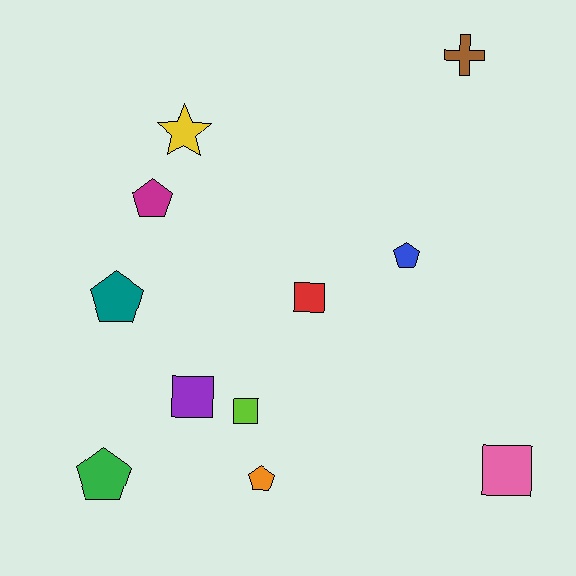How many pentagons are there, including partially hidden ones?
There are 5 pentagons.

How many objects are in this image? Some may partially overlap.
There are 11 objects.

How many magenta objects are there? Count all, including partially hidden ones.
There is 1 magenta object.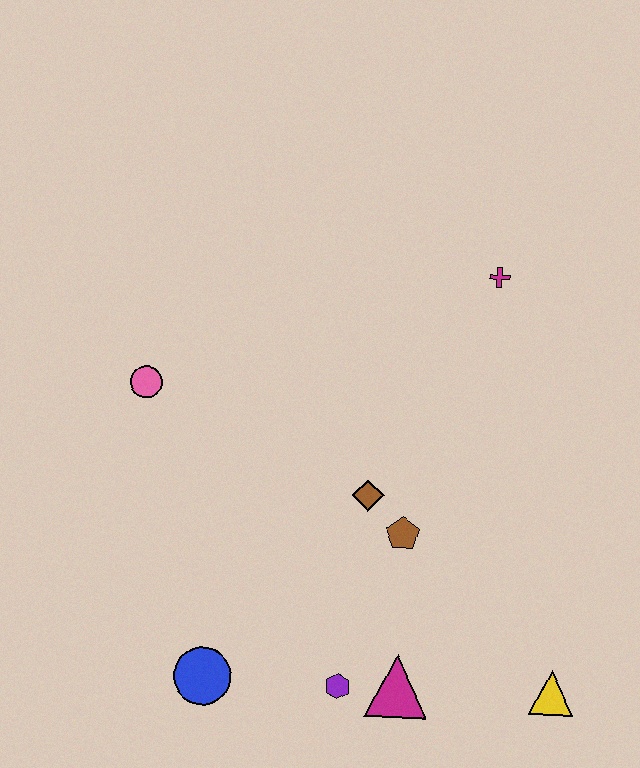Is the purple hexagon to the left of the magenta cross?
Yes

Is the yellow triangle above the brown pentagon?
No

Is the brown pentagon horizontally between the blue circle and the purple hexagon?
No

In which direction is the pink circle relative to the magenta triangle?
The pink circle is above the magenta triangle.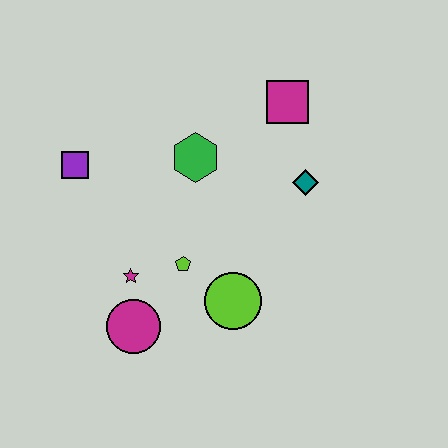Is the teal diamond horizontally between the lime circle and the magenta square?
No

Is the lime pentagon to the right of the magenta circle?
Yes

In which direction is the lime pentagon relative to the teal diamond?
The lime pentagon is to the left of the teal diamond.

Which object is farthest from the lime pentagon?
The magenta square is farthest from the lime pentagon.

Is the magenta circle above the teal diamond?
No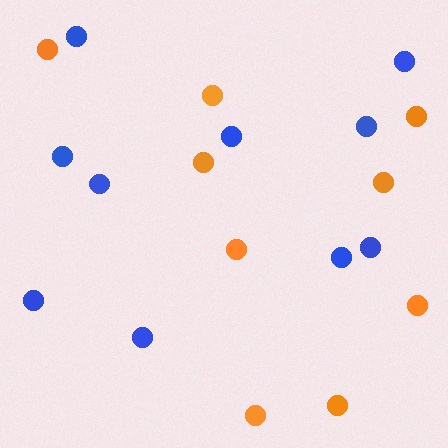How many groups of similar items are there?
There are 2 groups: one group of orange circles (9) and one group of blue circles (10).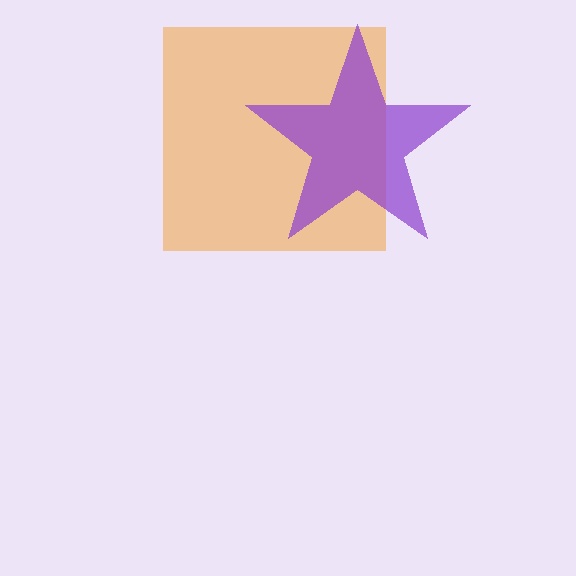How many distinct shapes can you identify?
There are 2 distinct shapes: an orange square, a purple star.